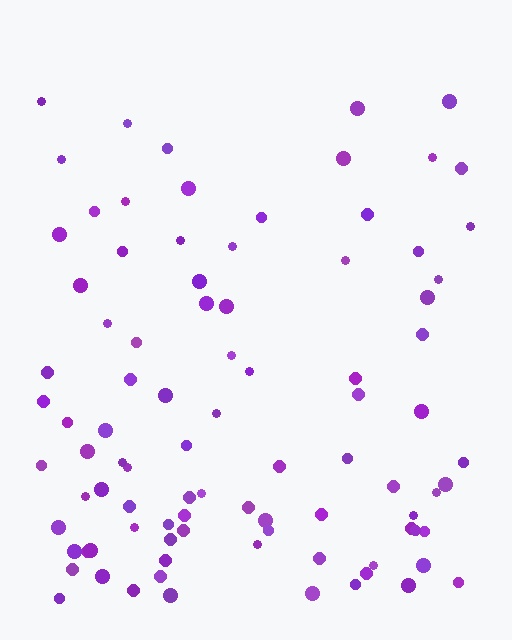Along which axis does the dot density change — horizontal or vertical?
Vertical.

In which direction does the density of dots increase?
From top to bottom, with the bottom side densest.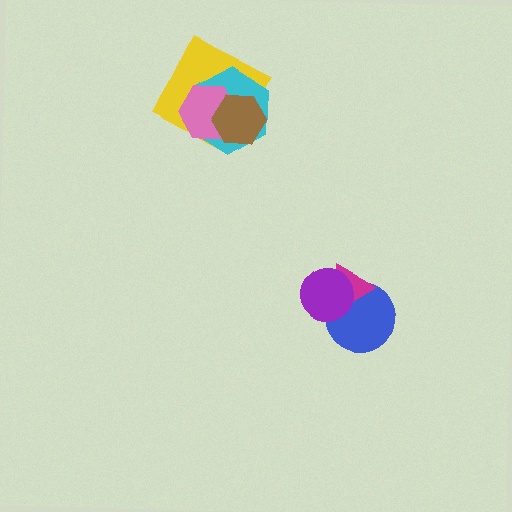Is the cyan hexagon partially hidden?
Yes, it is partially covered by another shape.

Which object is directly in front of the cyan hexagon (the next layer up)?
The pink hexagon is directly in front of the cyan hexagon.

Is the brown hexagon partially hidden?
No, no other shape covers it.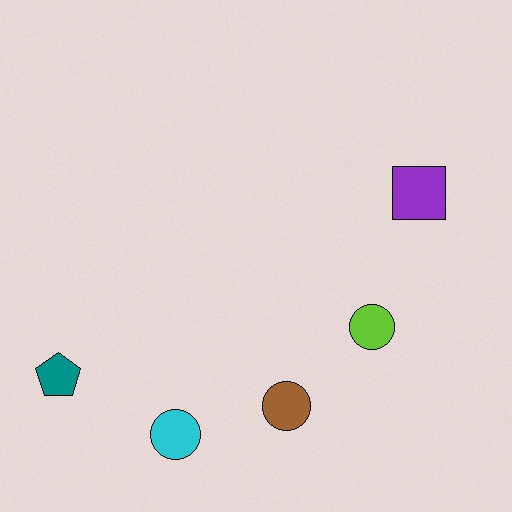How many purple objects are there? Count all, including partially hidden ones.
There is 1 purple object.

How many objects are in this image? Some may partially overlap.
There are 5 objects.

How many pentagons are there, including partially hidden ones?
There is 1 pentagon.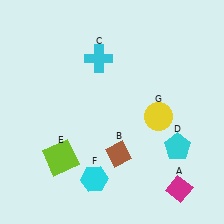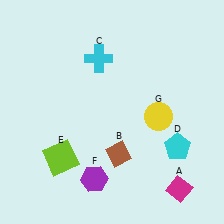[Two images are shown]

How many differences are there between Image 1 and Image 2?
There is 1 difference between the two images.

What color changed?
The hexagon (F) changed from cyan in Image 1 to purple in Image 2.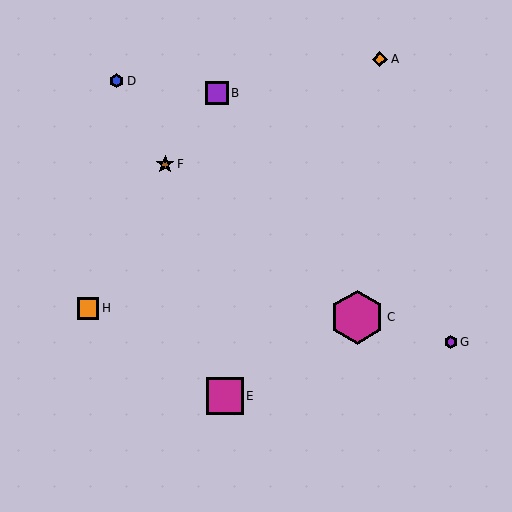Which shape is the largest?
The magenta hexagon (labeled C) is the largest.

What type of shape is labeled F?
Shape F is a brown star.